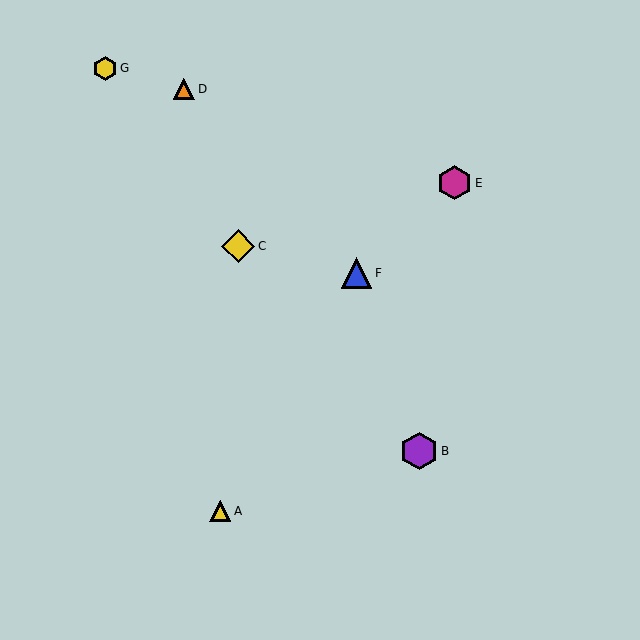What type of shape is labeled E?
Shape E is a magenta hexagon.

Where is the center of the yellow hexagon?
The center of the yellow hexagon is at (105, 68).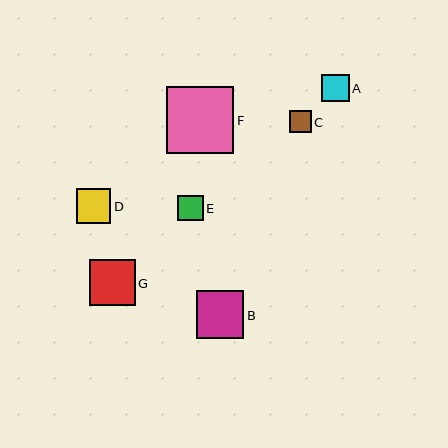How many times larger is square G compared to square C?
Square G is approximately 2.1 times the size of square C.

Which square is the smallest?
Square C is the smallest with a size of approximately 22 pixels.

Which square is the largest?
Square F is the largest with a size of approximately 67 pixels.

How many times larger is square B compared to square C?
Square B is approximately 2.2 times the size of square C.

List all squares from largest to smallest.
From largest to smallest: F, B, G, D, A, E, C.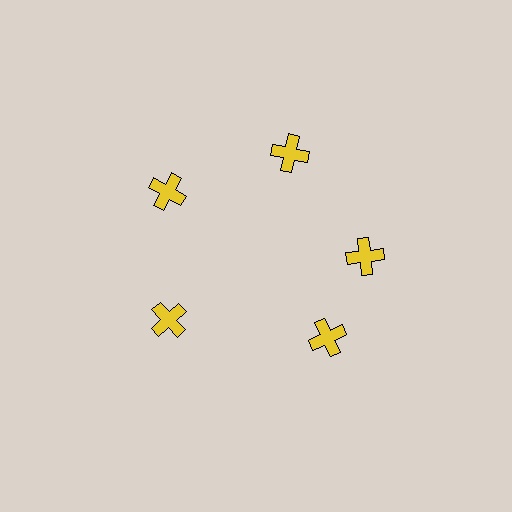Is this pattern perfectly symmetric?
No. The 5 yellow crosses are arranged in a ring, but one element near the 5 o'clock position is rotated out of alignment along the ring, breaking the 5-fold rotational symmetry.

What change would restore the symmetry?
The symmetry would be restored by rotating it back into even spacing with its neighbors so that all 5 crosses sit at equal angles and equal distance from the center.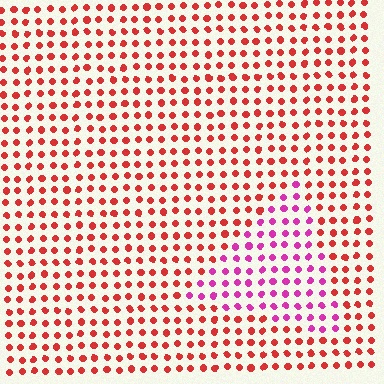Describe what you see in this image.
The image is filled with small red elements in a uniform arrangement. A triangle-shaped region is visible where the elements are tinted to a slightly different hue, forming a subtle color boundary.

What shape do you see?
I see a triangle.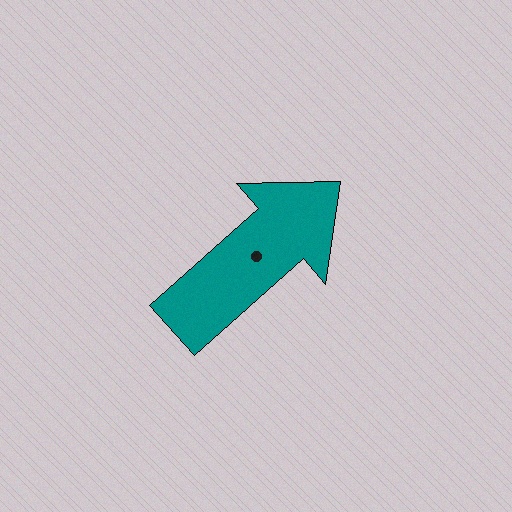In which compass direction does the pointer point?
Northeast.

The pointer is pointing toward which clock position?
Roughly 2 o'clock.